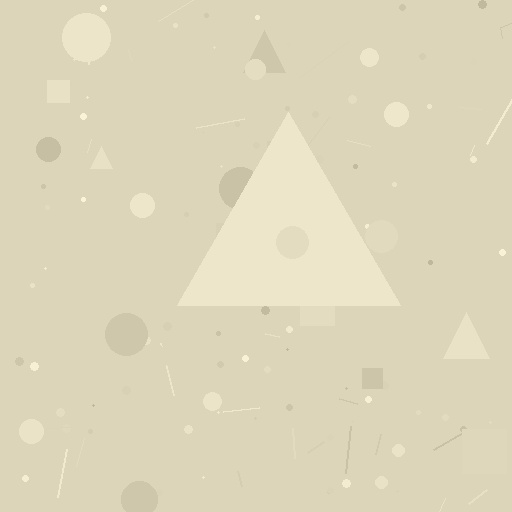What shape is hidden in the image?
A triangle is hidden in the image.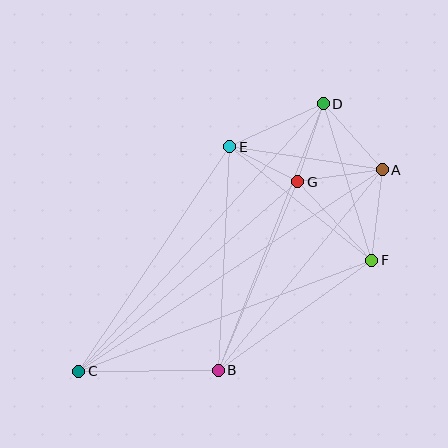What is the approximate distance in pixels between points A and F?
The distance between A and F is approximately 91 pixels.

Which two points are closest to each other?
Points E and G are closest to each other.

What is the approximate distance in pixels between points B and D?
The distance between B and D is approximately 286 pixels.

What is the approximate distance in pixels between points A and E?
The distance between A and E is approximately 154 pixels.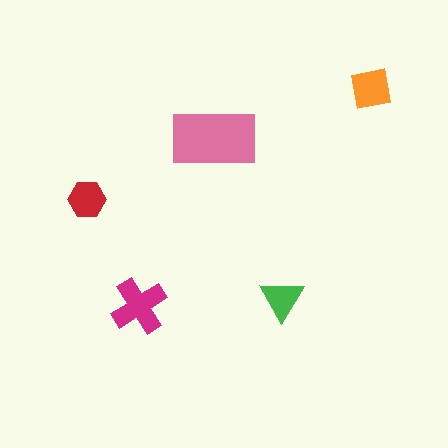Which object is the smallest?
The green triangle.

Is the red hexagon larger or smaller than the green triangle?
Larger.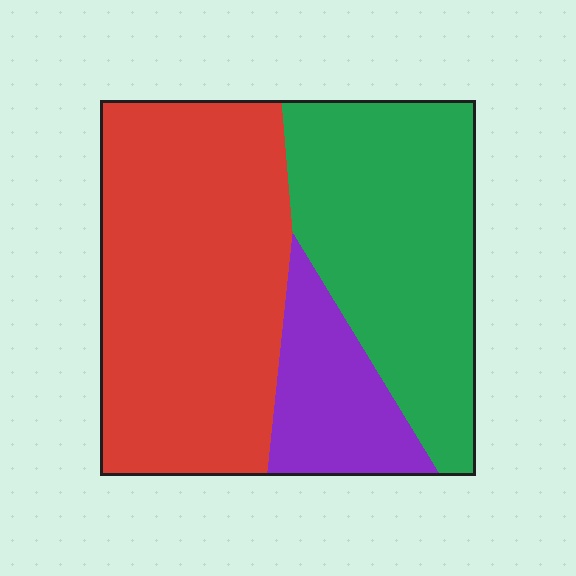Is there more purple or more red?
Red.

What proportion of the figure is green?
Green takes up about three eighths (3/8) of the figure.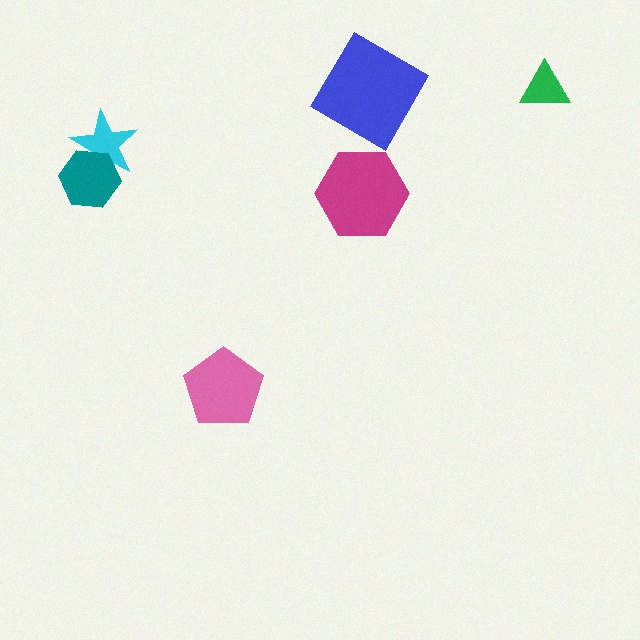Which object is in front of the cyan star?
The teal hexagon is in front of the cyan star.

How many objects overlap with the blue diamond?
0 objects overlap with the blue diamond.